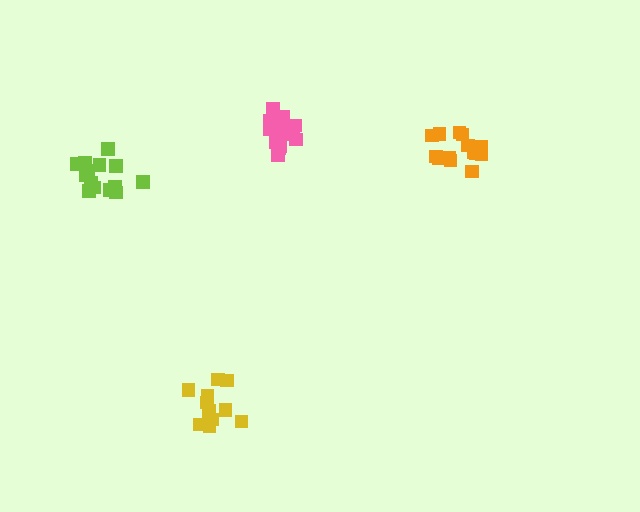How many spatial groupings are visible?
There are 4 spatial groupings.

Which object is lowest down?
The yellow cluster is bottommost.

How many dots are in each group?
Group 1: 14 dots, Group 2: 14 dots, Group 3: 14 dots, Group 4: 11 dots (53 total).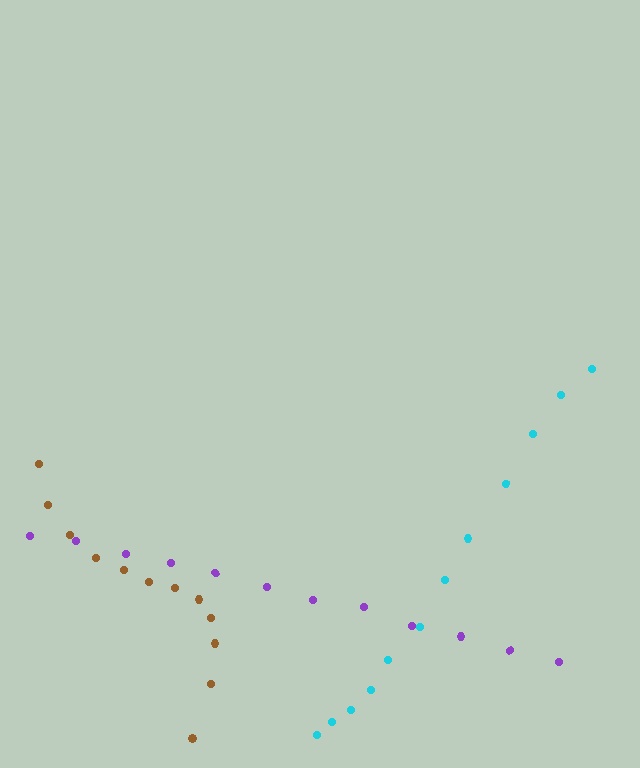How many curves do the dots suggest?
There are 3 distinct paths.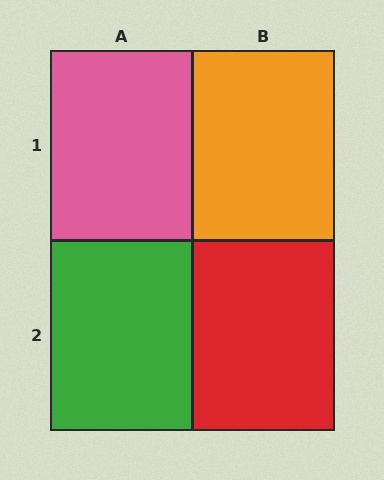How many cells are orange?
1 cell is orange.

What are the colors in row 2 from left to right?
Green, red.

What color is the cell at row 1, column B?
Orange.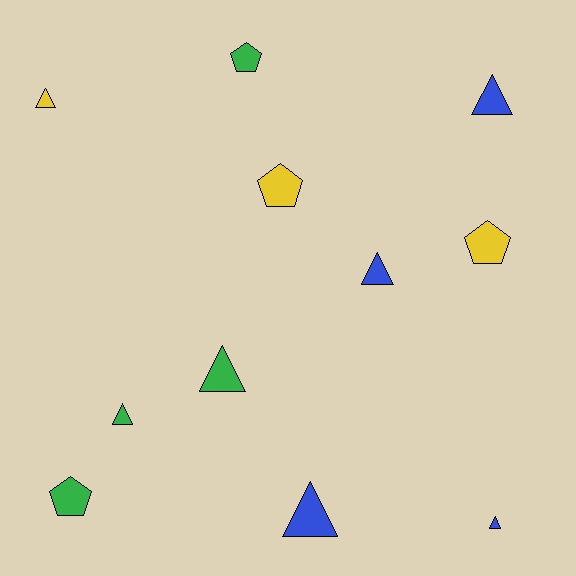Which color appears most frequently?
Blue, with 4 objects.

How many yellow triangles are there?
There is 1 yellow triangle.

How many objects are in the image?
There are 11 objects.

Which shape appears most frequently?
Triangle, with 7 objects.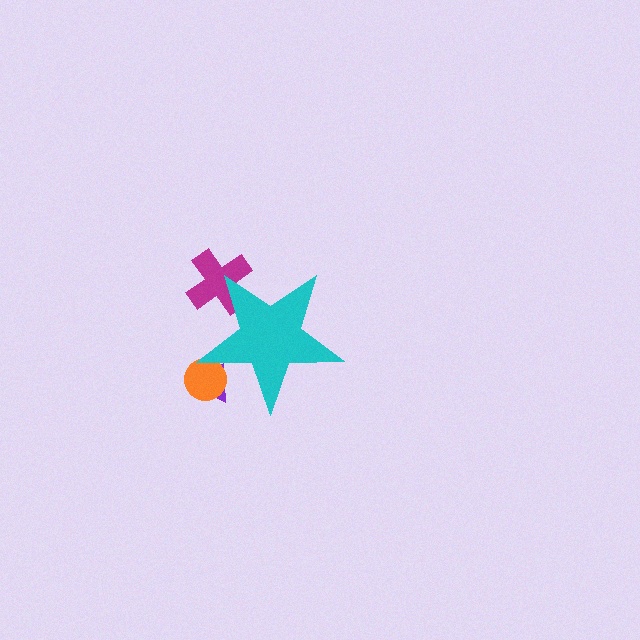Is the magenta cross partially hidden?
Yes, the magenta cross is partially hidden behind the cyan star.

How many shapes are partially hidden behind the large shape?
3 shapes are partially hidden.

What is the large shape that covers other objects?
A cyan star.